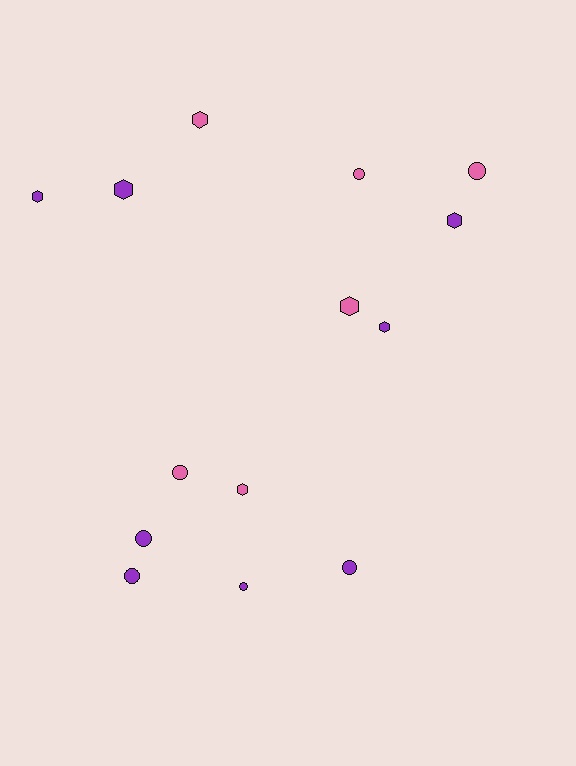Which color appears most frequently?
Purple, with 8 objects.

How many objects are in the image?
There are 14 objects.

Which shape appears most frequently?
Circle, with 7 objects.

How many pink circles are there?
There are 3 pink circles.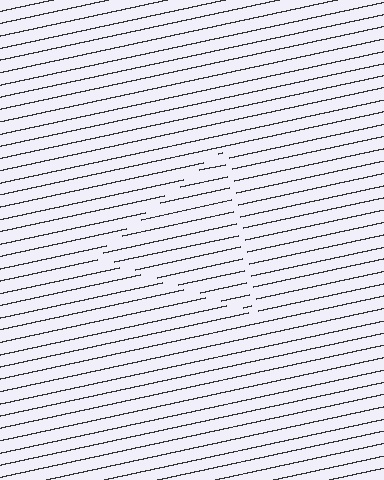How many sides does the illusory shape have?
3 sides — the line-ends trace a triangle.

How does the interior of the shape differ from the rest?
The interior of the shape contains the same grating, shifted by half a period — the contour is defined by the phase discontinuity where line-ends from the inner and outer gratings abut.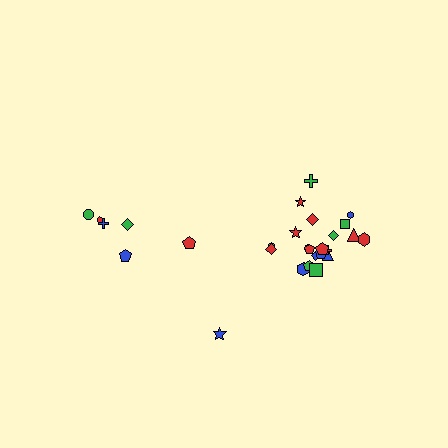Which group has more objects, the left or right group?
The right group.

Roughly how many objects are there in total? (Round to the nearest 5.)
Roughly 30 objects in total.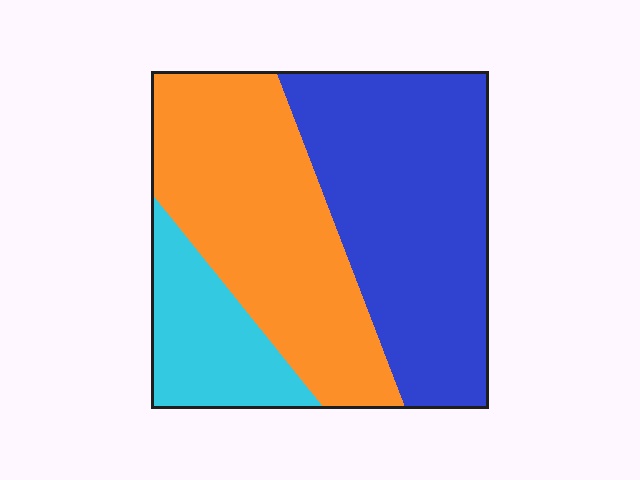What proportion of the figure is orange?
Orange takes up about two fifths (2/5) of the figure.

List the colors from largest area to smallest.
From largest to smallest: blue, orange, cyan.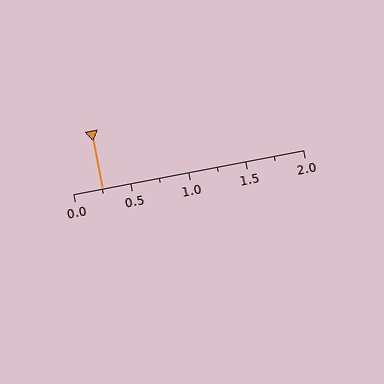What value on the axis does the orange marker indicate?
The marker indicates approximately 0.25.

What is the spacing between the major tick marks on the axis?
The major ticks are spaced 0.5 apart.